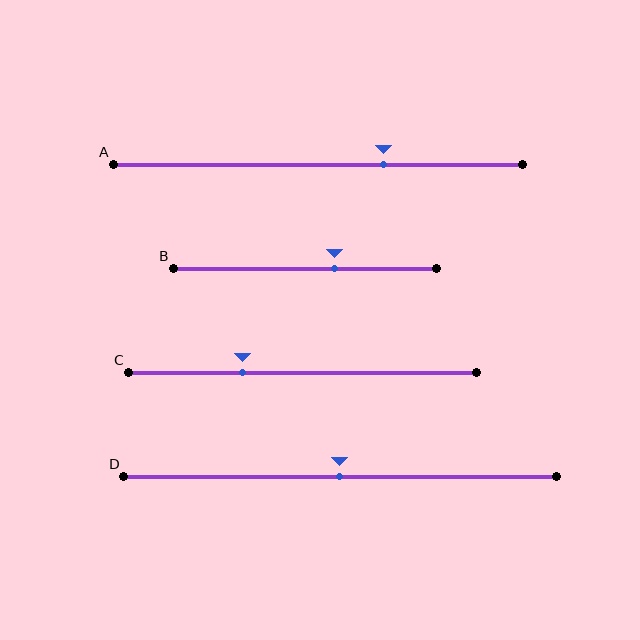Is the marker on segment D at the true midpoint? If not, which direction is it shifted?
Yes, the marker on segment D is at the true midpoint.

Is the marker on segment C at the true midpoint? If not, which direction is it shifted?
No, the marker on segment C is shifted to the left by about 17% of the segment length.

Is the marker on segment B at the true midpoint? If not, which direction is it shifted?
No, the marker on segment B is shifted to the right by about 11% of the segment length.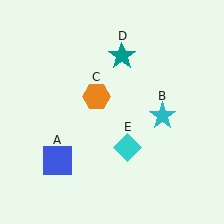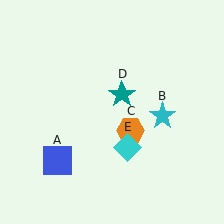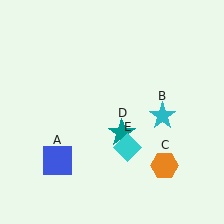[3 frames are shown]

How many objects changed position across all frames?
2 objects changed position: orange hexagon (object C), teal star (object D).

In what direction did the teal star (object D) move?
The teal star (object D) moved down.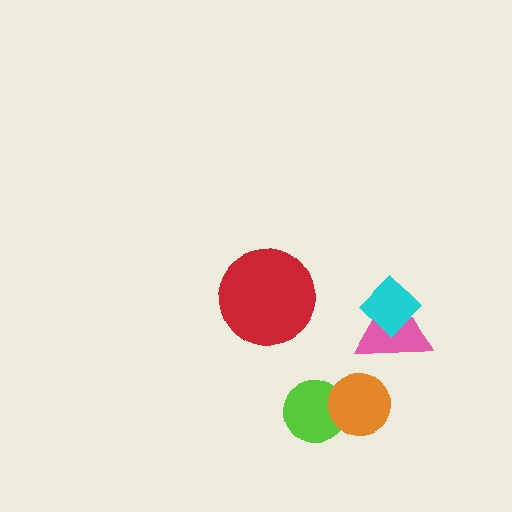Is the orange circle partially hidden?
No, no other shape covers it.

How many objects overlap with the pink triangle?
1 object overlaps with the pink triangle.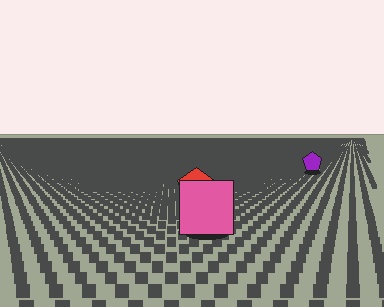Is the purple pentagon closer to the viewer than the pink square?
No. The pink square is closer — you can tell from the texture gradient: the ground texture is coarser near it.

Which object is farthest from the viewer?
The purple pentagon is farthest from the viewer. It appears smaller and the ground texture around it is denser.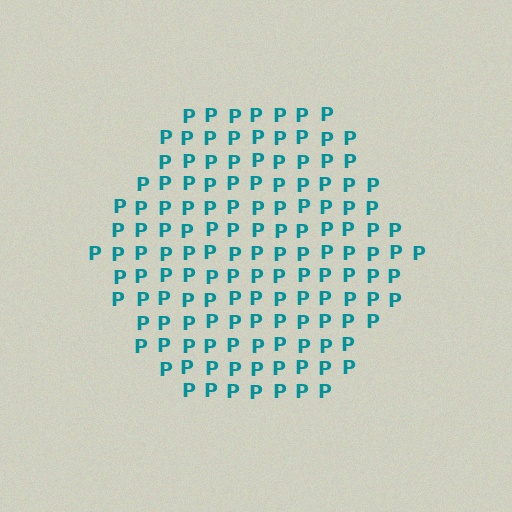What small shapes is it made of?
It is made of small letter P's.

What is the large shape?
The large shape is a hexagon.